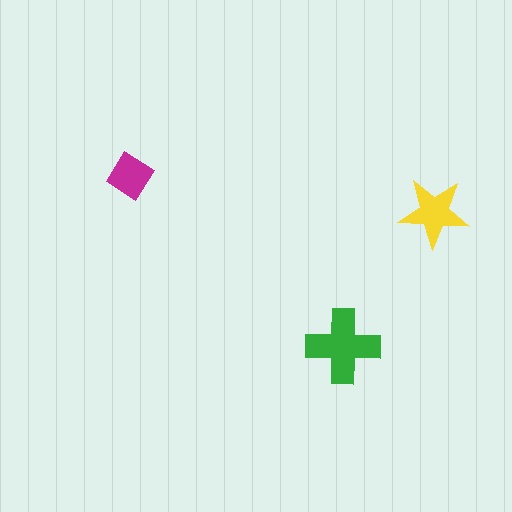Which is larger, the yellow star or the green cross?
The green cross.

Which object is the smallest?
The magenta diamond.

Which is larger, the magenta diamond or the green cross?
The green cross.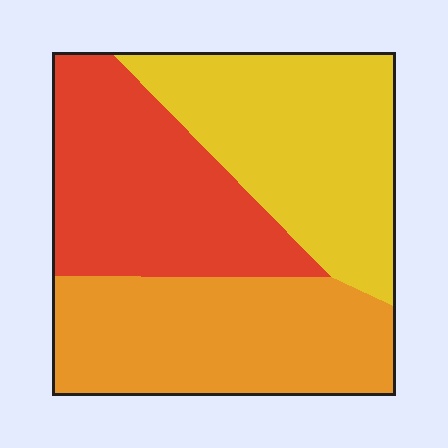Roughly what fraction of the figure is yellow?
Yellow takes up about one third (1/3) of the figure.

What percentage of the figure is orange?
Orange takes up about one third (1/3) of the figure.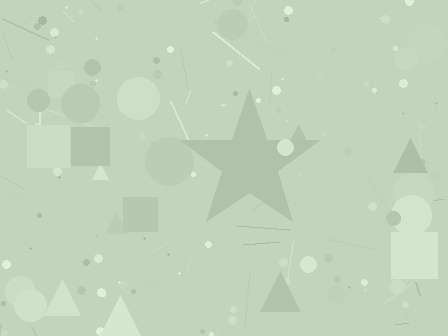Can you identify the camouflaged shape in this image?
The camouflaged shape is a star.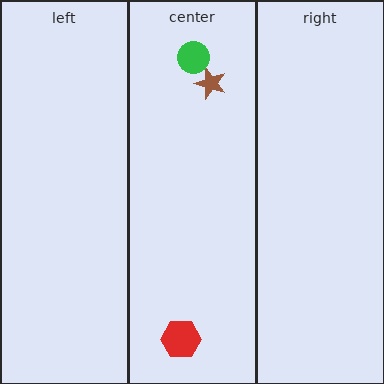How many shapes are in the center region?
3.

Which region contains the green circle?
The center region.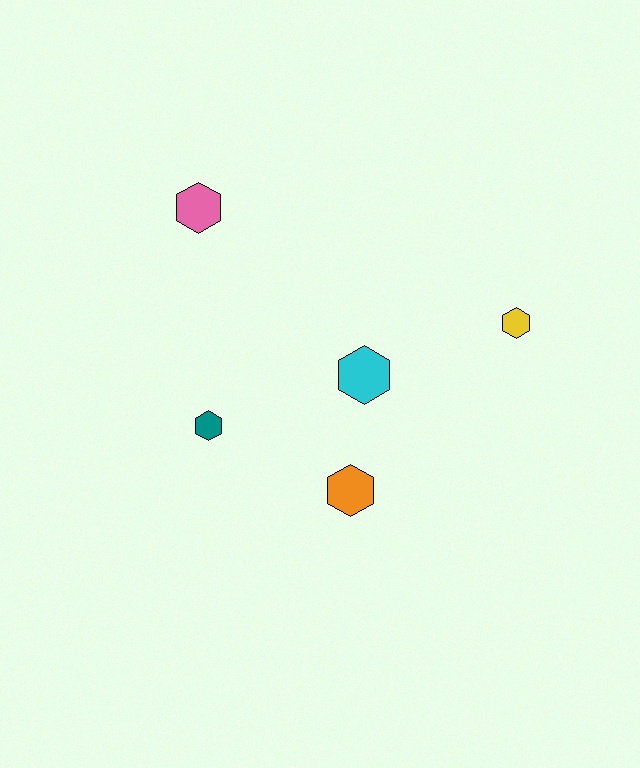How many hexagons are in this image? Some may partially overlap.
There are 5 hexagons.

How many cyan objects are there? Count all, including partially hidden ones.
There is 1 cyan object.